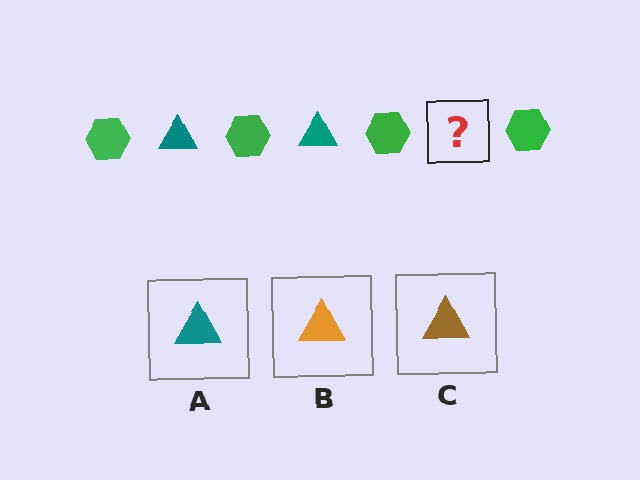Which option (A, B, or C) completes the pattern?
A.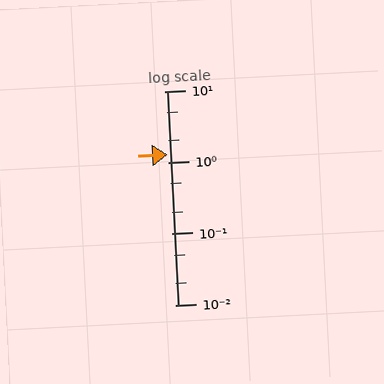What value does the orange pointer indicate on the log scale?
The pointer indicates approximately 1.3.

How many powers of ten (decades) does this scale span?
The scale spans 3 decades, from 0.01 to 10.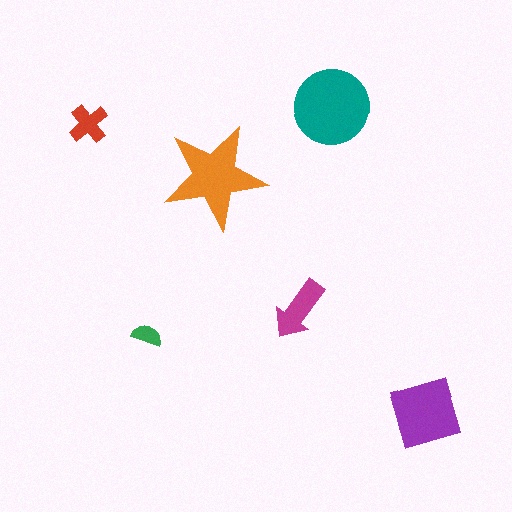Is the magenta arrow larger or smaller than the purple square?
Smaller.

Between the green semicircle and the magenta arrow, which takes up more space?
The magenta arrow.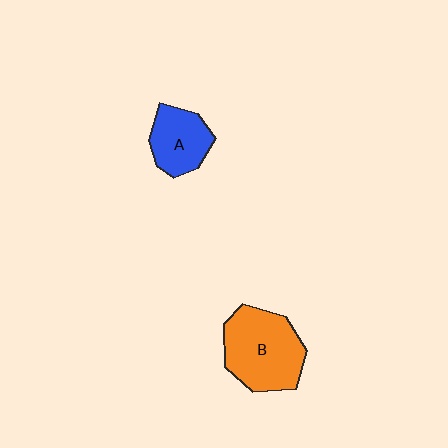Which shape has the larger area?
Shape B (orange).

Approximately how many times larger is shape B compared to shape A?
Approximately 1.6 times.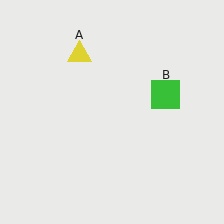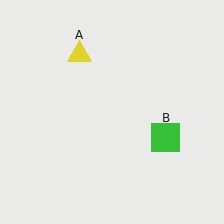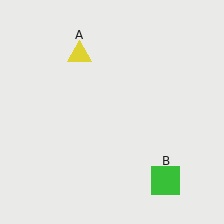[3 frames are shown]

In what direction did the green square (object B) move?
The green square (object B) moved down.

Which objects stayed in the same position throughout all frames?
Yellow triangle (object A) remained stationary.